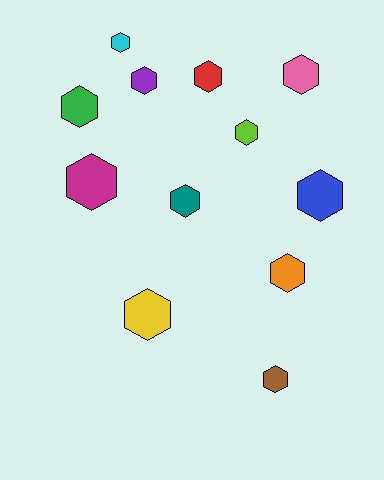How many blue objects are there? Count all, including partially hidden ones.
There is 1 blue object.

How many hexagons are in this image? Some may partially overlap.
There are 12 hexagons.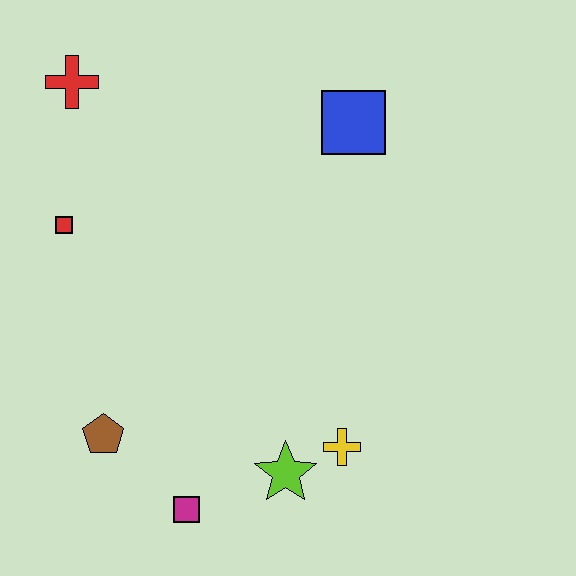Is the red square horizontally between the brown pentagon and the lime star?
No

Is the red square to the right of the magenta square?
No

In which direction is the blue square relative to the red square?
The blue square is to the right of the red square.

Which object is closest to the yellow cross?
The lime star is closest to the yellow cross.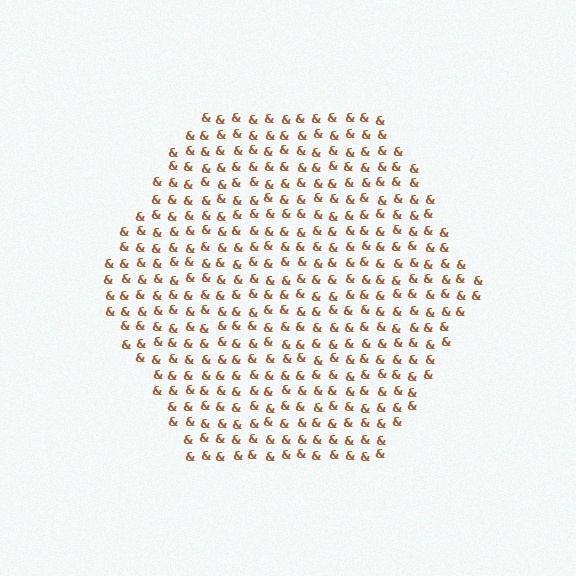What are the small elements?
The small elements are ampersands.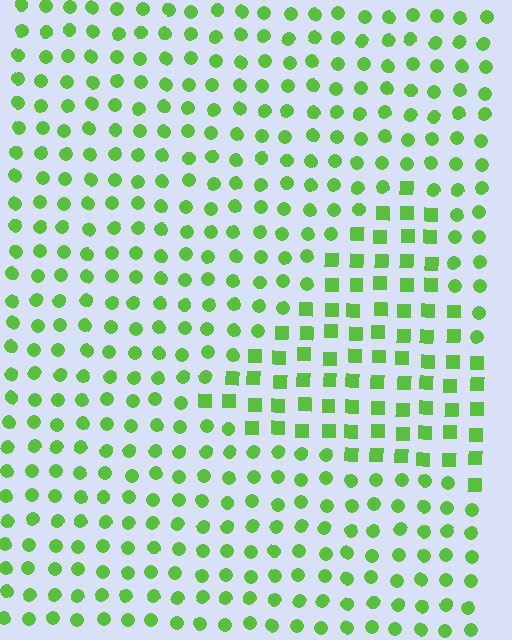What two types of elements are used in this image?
The image uses squares inside the triangle region and circles outside it.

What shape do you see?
I see a triangle.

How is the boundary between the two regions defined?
The boundary is defined by a change in element shape: squares inside vs. circles outside. All elements share the same color and spacing.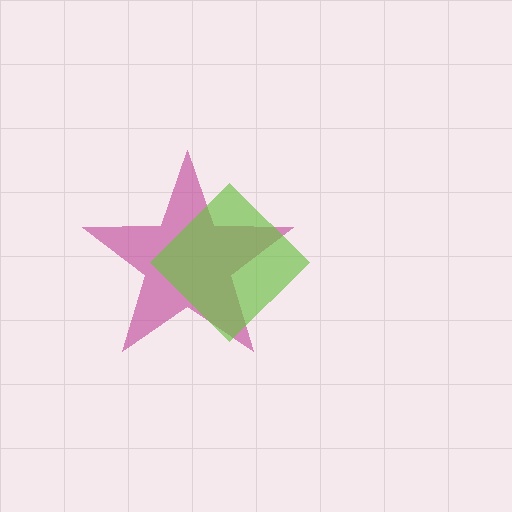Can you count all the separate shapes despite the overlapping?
Yes, there are 2 separate shapes.